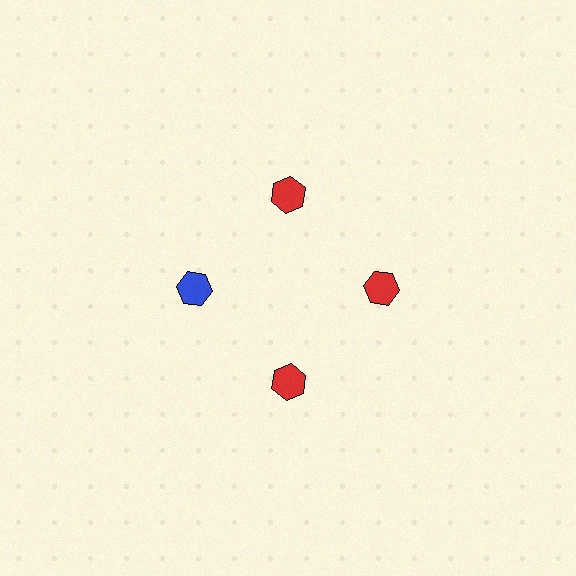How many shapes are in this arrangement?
There are 4 shapes arranged in a ring pattern.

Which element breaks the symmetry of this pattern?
The blue hexagon at roughly the 9 o'clock position breaks the symmetry. All other shapes are red hexagons.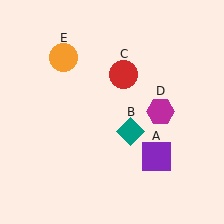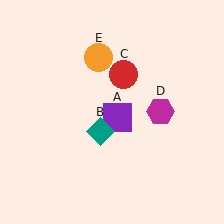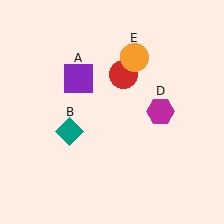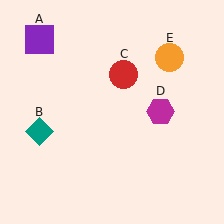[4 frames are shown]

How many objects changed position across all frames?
3 objects changed position: purple square (object A), teal diamond (object B), orange circle (object E).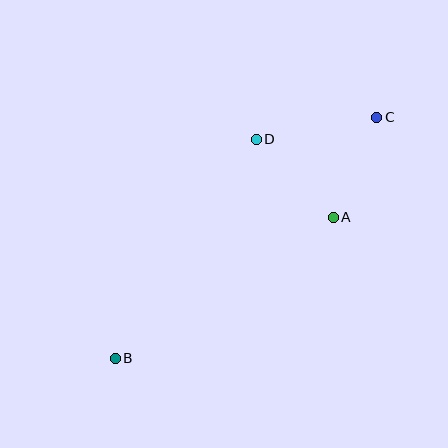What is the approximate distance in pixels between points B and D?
The distance between B and D is approximately 260 pixels.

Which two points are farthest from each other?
Points B and C are farthest from each other.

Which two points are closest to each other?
Points A and C are closest to each other.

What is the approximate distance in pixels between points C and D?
The distance between C and D is approximately 122 pixels.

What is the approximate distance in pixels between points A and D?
The distance between A and D is approximately 110 pixels.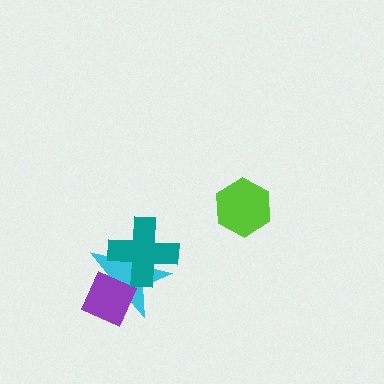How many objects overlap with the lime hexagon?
0 objects overlap with the lime hexagon.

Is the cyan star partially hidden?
Yes, it is partially covered by another shape.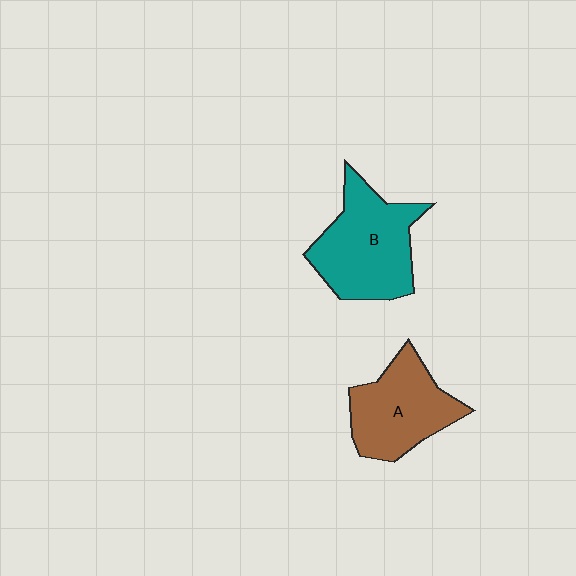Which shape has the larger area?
Shape B (teal).